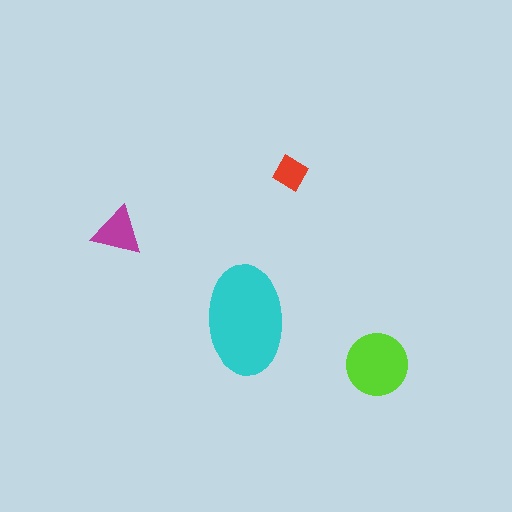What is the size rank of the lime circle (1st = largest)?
2nd.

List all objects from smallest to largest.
The red diamond, the magenta triangle, the lime circle, the cyan ellipse.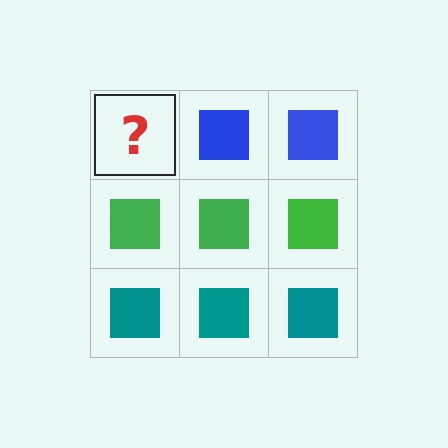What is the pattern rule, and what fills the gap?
The rule is that each row has a consistent color. The gap should be filled with a blue square.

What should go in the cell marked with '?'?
The missing cell should contain a blue square.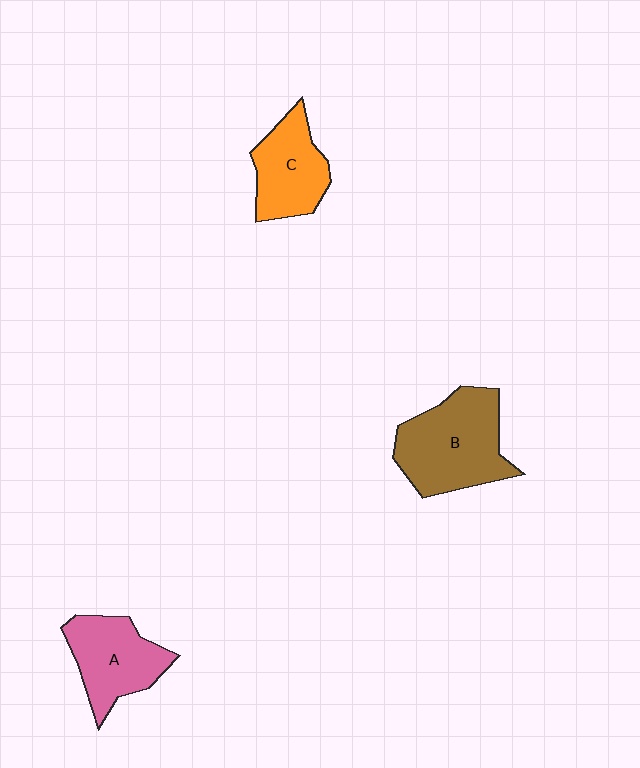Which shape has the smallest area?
Shape C (orange).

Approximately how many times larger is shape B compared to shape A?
Approximately 1.3 times.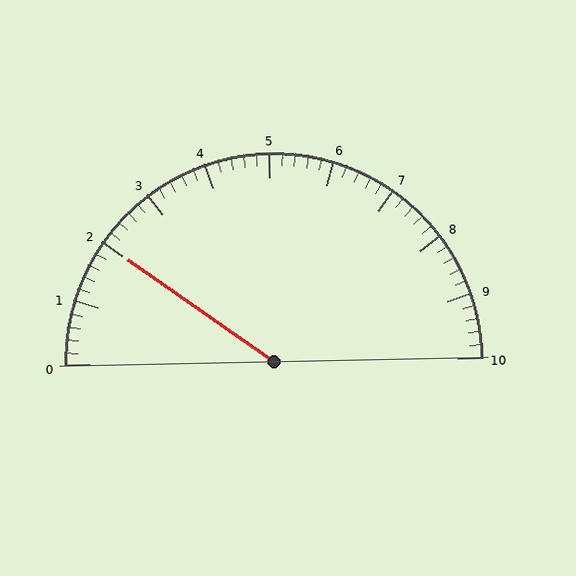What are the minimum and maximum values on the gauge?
The gauge ranges from 0 to 10.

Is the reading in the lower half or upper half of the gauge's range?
The reading is in the lower half of the range (0 to 10).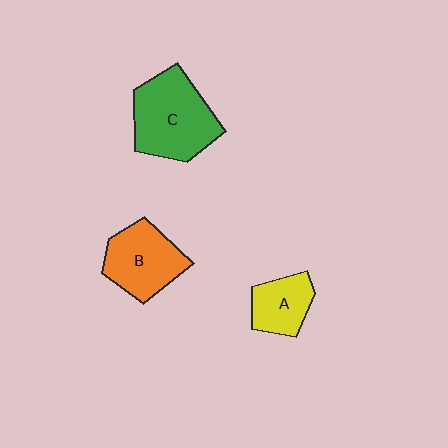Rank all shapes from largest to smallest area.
From largest to smallest: C (green), B (orange), A (yellow).